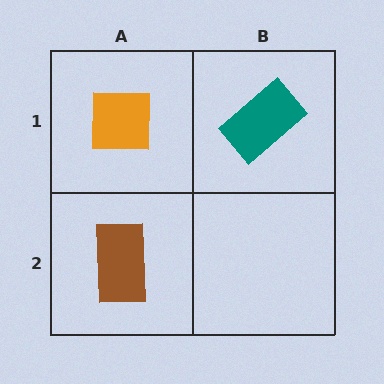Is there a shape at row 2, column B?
No, that cell is empty.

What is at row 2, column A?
A brown rectangle.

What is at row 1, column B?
A teal rectangle.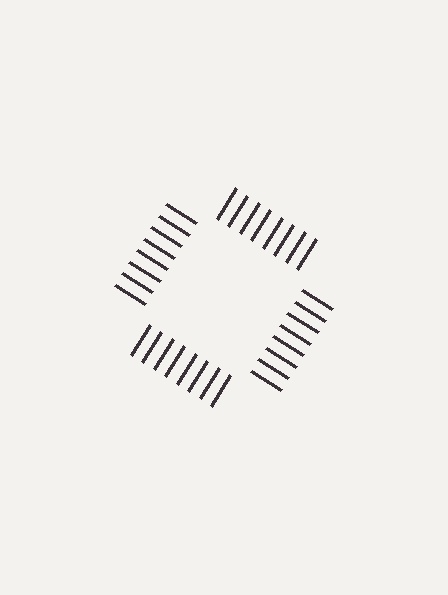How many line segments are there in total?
32 — 8 along each of the 4 edges.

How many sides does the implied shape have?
4 sides — the line-ends trace a square.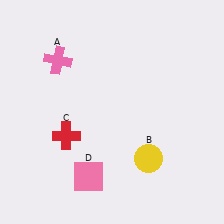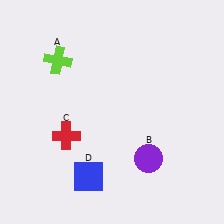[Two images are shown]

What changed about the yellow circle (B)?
In Image 1, B is yellow. In Image 2, it changed to purple.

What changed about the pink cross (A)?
In Image 1, A is pink. In Image 2, it changed to lime.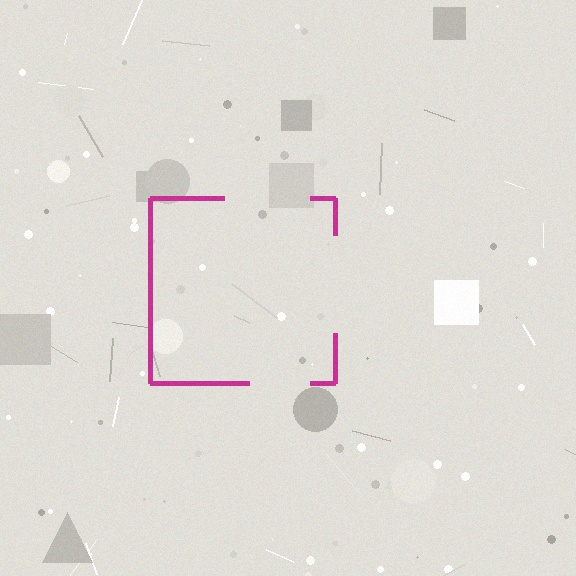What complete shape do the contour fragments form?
The contour fragments form a square.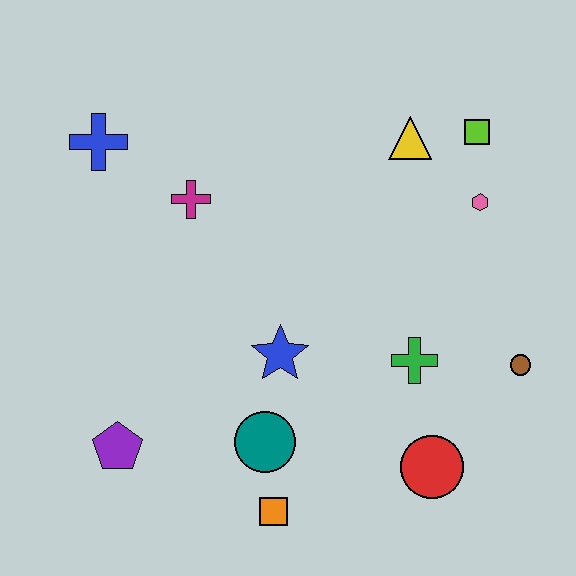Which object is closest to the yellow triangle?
The lime square is closest to the yellow triangle.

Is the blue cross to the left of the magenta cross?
Yes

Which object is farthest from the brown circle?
The blue cross is farthest from the brown circle.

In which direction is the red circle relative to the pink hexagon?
The red circle is below the pink hexagon.